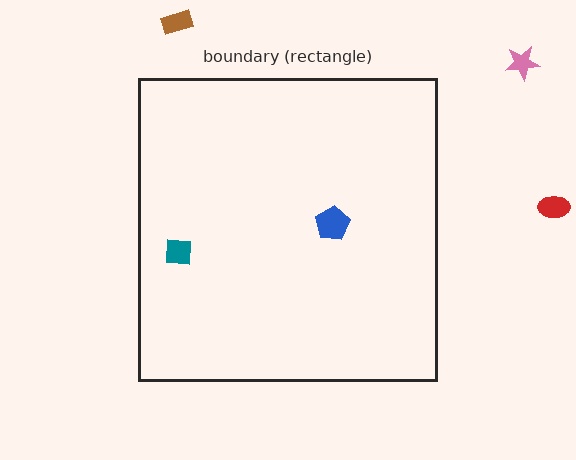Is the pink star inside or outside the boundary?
Outside.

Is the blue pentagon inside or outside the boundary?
Inside.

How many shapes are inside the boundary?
2 inside, 3 outside.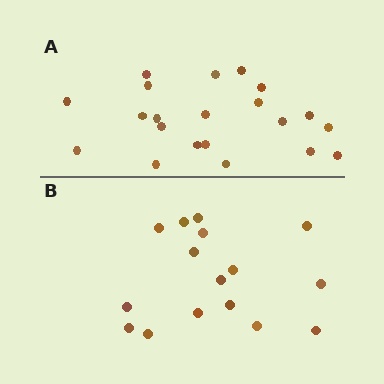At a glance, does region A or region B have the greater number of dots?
Region A (the top region) has more dots.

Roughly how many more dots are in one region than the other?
Region A has about 5 more dots than region B.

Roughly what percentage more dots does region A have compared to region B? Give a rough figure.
About 30% more.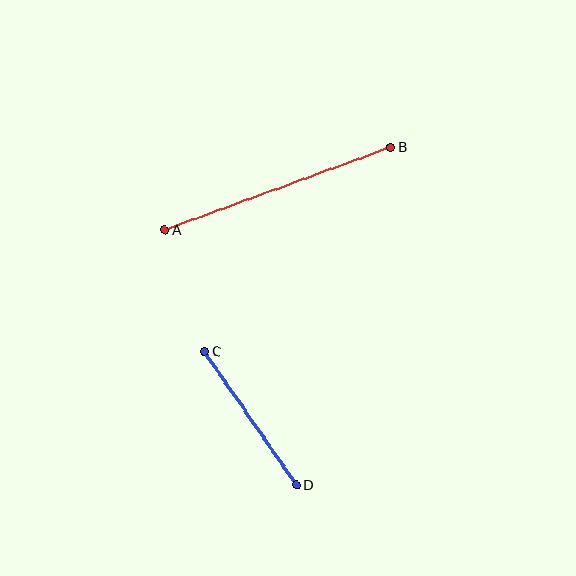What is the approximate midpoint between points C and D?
The midpoint is at approximately (250, 418) pixels.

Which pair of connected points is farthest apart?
Points A and B are farthest apart.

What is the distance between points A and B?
The distance is approximately 241 pixels.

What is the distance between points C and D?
The distance is approximately 162 pixels.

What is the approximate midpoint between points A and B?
The midpoint is at approximately (278, 188) pixels.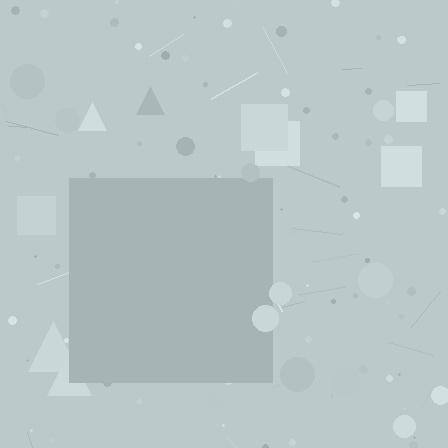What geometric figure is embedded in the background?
A square is embedded in the background.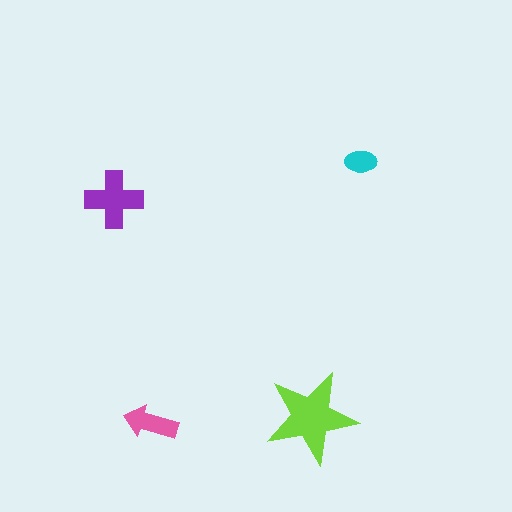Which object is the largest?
The lime star.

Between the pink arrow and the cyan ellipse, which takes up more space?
The pink arrow.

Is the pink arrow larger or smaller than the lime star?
Smaller.